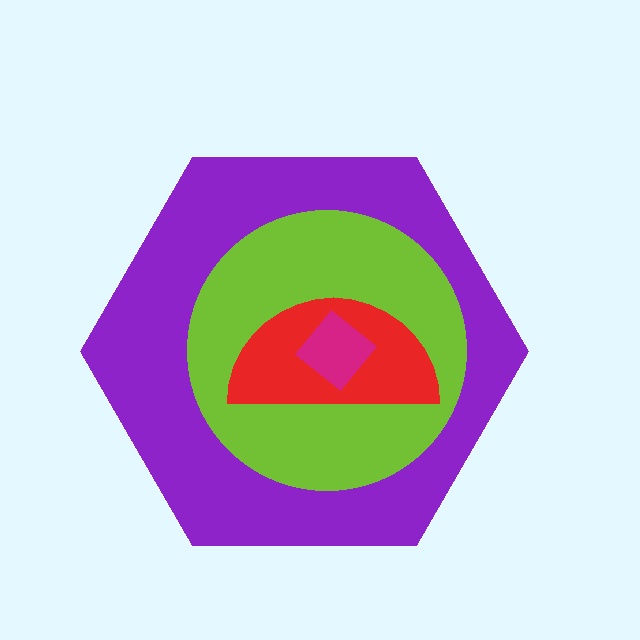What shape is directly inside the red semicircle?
The magenta diamond.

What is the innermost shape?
The magenta diamond.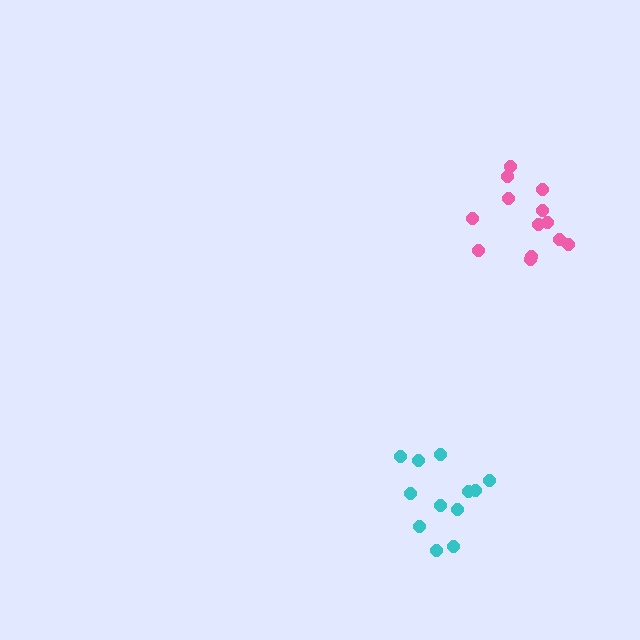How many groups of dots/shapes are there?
There are 2 groups.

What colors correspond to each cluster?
The clusters are colored: pink, cyan.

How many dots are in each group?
Group 1: 13 dots, Group 2: 12 dots (25 total).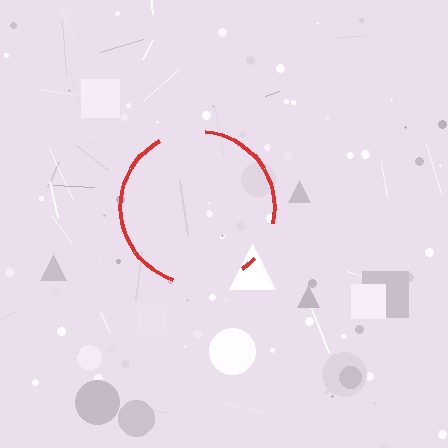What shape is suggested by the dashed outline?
The dashed outline suggests a circle.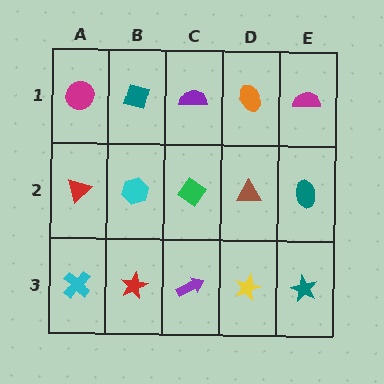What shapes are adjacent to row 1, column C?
A green diamond (row 2, column C), a teal diamond (row 1, column B), an orange ellipse (row 1, column D).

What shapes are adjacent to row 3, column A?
A red triangle (row 2, column A), a red star (row 3, column B).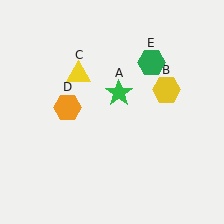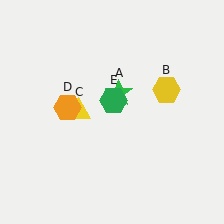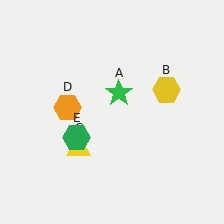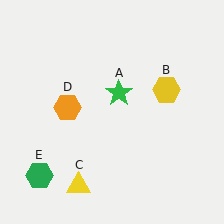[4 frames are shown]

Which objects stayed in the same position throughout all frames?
Green star (object A) and yellow hexagon (object B) and orange hexagon (object D) remained stationary.